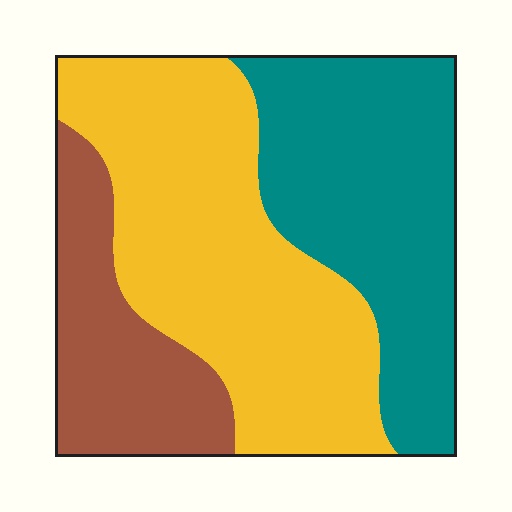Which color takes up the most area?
Yellow, at roughly 45%.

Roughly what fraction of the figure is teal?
Teal covers 35% of the figure.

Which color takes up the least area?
Brown, at roughly 20%.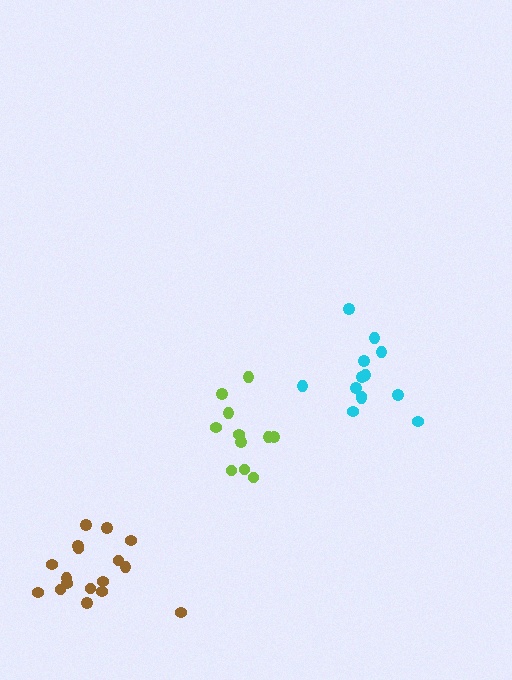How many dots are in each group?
Group 1: 11 dots, Group 2: 13 dots, Group 3: 17 dots (41 total).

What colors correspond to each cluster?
The clusters are colored: lime, cyan, brown.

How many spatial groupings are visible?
There are 3 spatial groupings.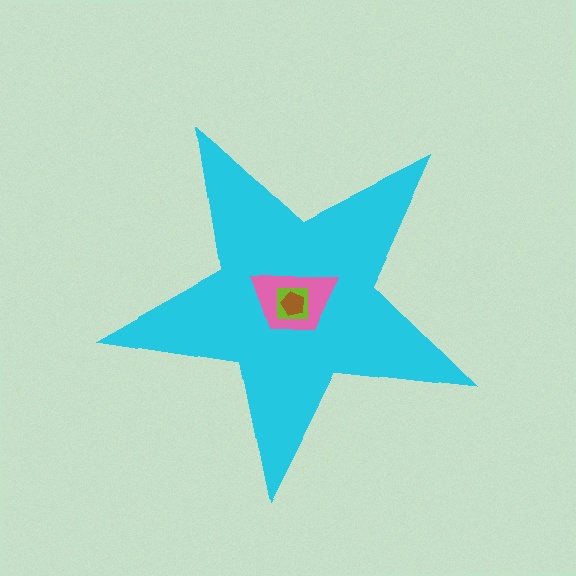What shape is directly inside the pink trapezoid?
The lime square.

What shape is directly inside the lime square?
The brown pentagon.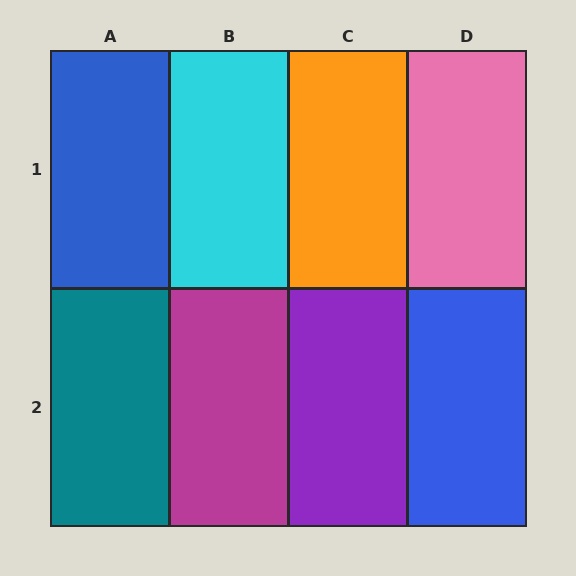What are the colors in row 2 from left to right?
Teal, magenta, purple, blue.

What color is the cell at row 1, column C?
Orange.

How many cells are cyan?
1 cell is cyan.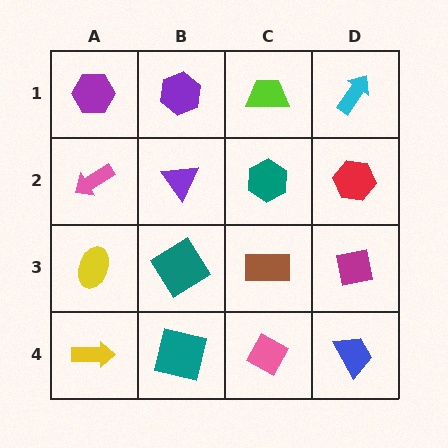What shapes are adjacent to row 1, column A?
A pink arrow (row 2, column A), a purple hexagon (row 1, column B).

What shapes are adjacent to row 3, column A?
A pink arrow (row 2, column A), a yellow arrow (row 4, column A), a teal diamond (row 3, column B).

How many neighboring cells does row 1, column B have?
3.